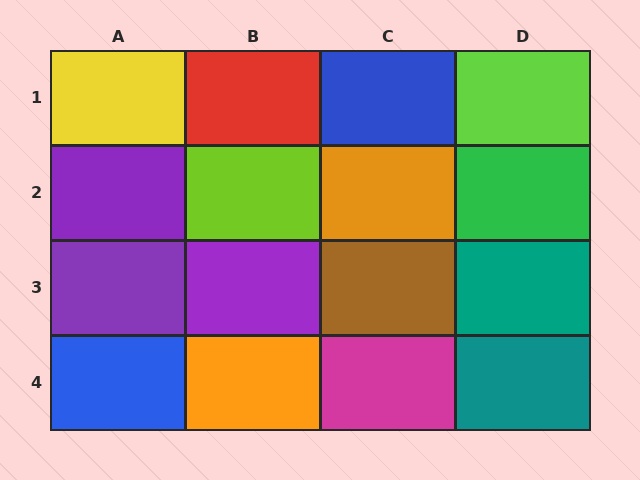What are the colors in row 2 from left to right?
Purple, lime, orange, green.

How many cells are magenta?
1 cell is magenta.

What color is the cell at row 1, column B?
Red.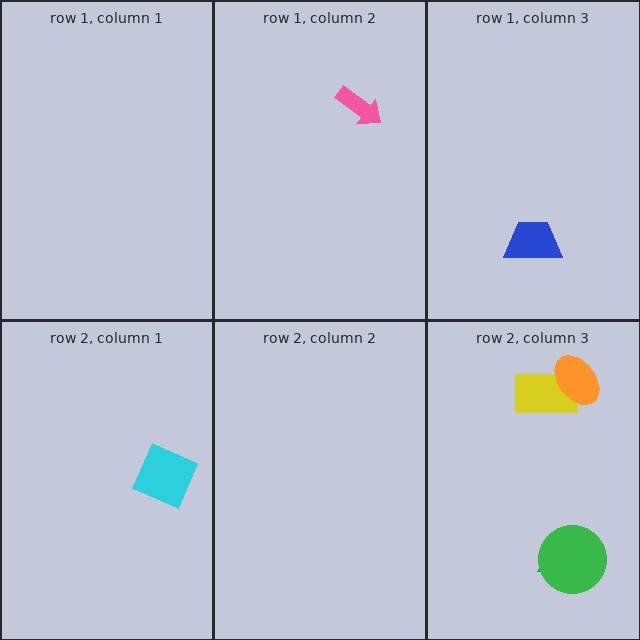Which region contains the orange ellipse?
The row 2, column 3 region.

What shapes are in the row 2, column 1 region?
The cyan diamond.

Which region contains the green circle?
The row 2, column 3 region.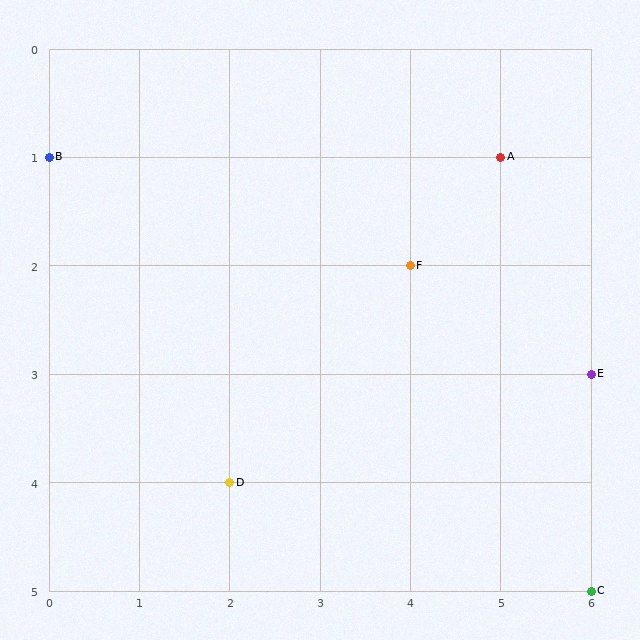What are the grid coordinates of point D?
Point D is at grid coordinates (2, 4).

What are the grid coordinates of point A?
Point A is at grid coordinates (5, 1).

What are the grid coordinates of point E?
Point E is at grid coordinates (6, 3).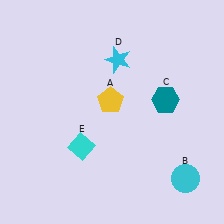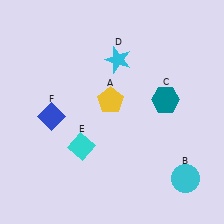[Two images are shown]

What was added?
A blue diamond (F) was added in Image 2.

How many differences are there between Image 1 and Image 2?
There is 1 difference between the two images.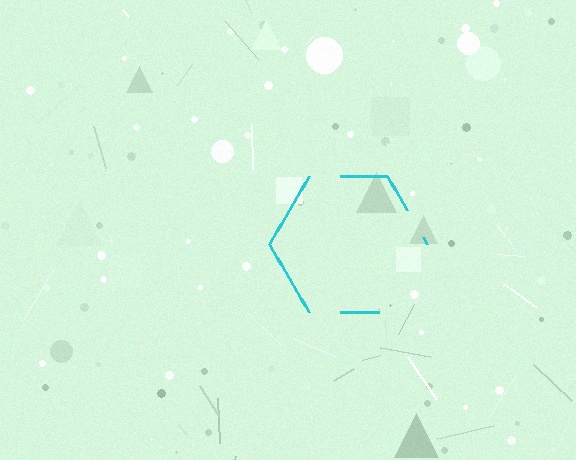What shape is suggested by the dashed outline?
The dashed outline suggests a hexagon.